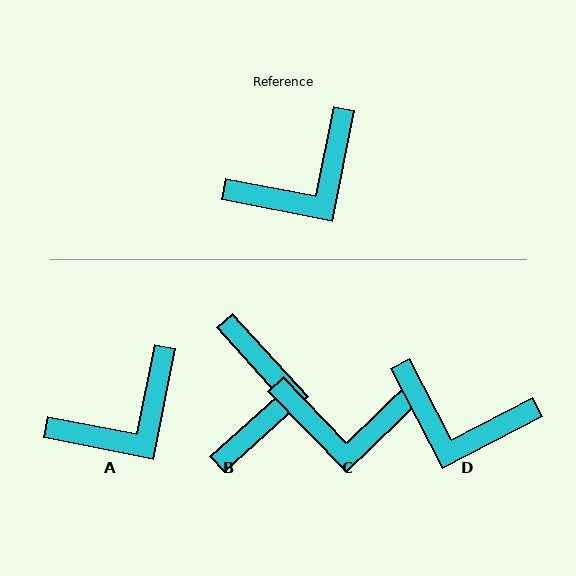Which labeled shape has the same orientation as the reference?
A.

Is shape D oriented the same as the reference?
No, it is off by about 51 degrees.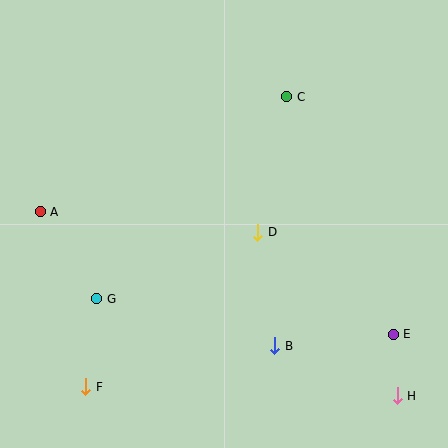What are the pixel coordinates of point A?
Point A is at (40, 212).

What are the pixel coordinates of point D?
Point D is at (258, 232).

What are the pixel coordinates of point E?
Point E is at (393, 334).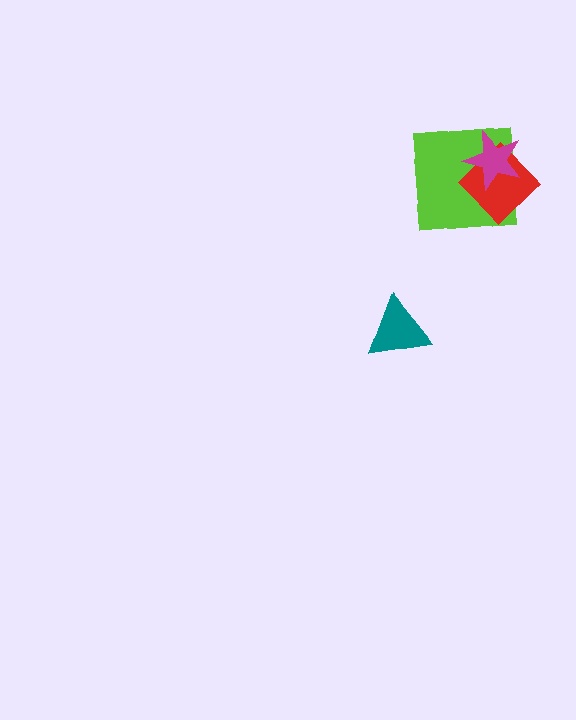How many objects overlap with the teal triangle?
0 objects overlap with the teal triangle.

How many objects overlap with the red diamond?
2 objects overlap with the red diamond.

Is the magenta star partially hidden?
No, no other shape covers it.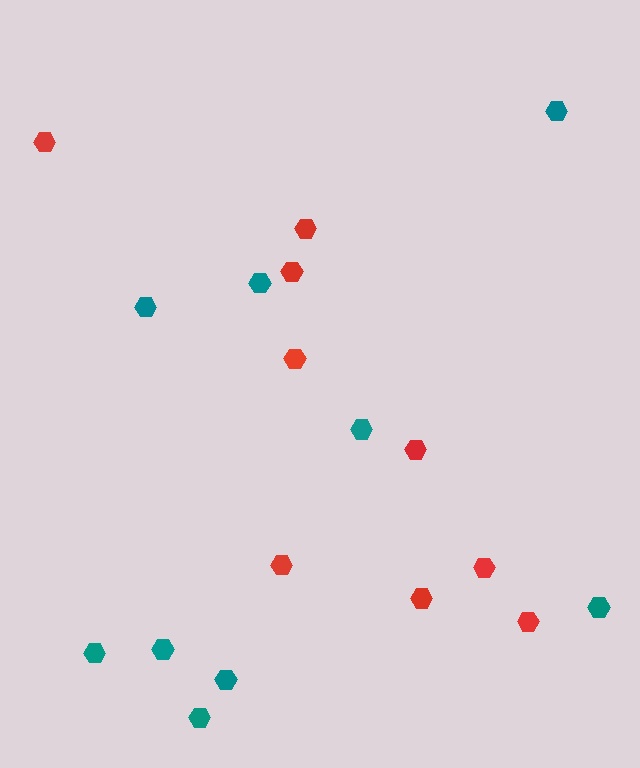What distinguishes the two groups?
There are 2 groups: one group of teal hexagons (9) and one group of red hexagons (9).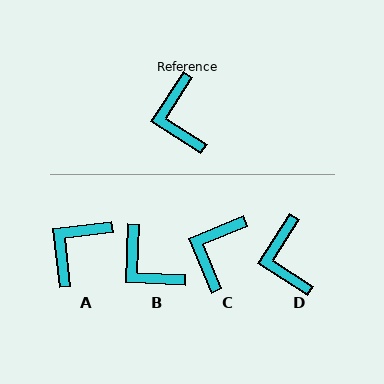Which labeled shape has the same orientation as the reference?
D.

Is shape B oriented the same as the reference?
No, it is off by about 30 degrees.